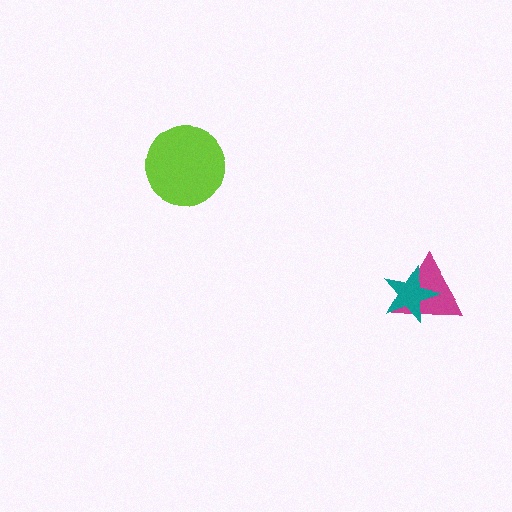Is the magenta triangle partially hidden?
Yes, it is partially covered by another shape.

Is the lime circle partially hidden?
No, no other shape covers it.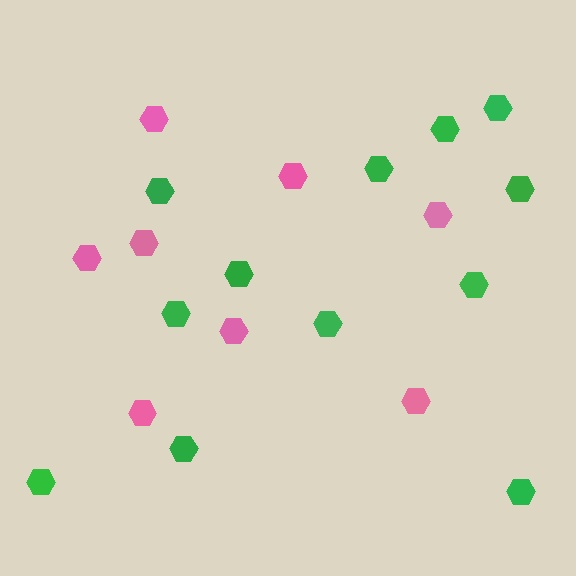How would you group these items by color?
There are 2 groups: one group of green hexagons (12) and one group of pink hexagons (8).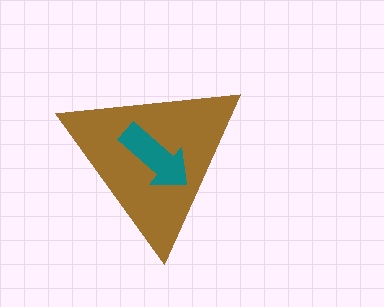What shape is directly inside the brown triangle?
The teal arrow.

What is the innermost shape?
The teal arrow.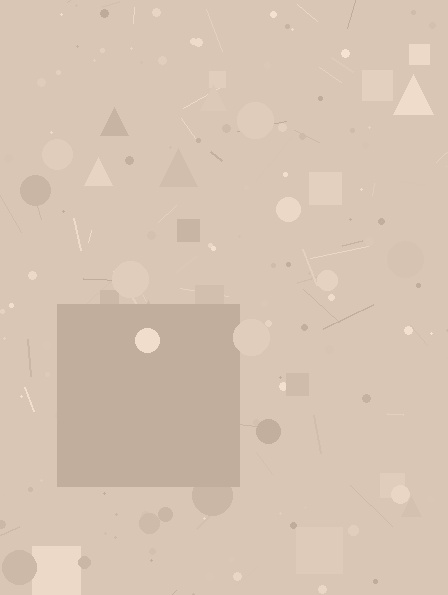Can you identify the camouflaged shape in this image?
The camouflaged shape is a square.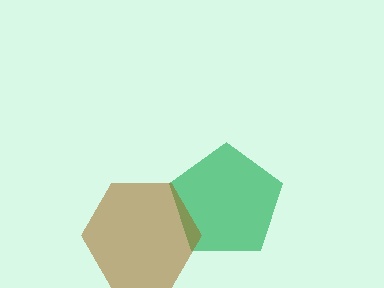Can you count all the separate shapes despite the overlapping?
Yes, there are 2 separate shapes.